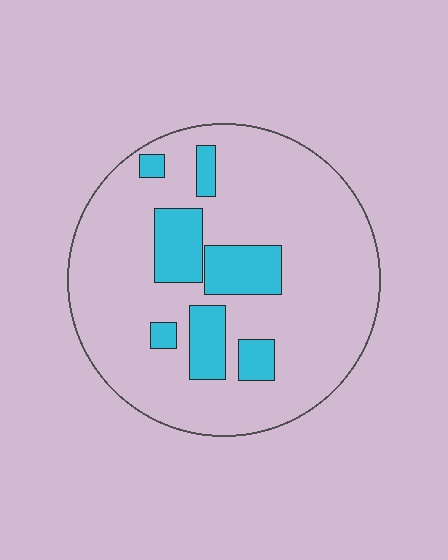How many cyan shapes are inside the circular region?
7.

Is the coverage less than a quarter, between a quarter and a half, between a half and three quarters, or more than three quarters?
Less than a quarter.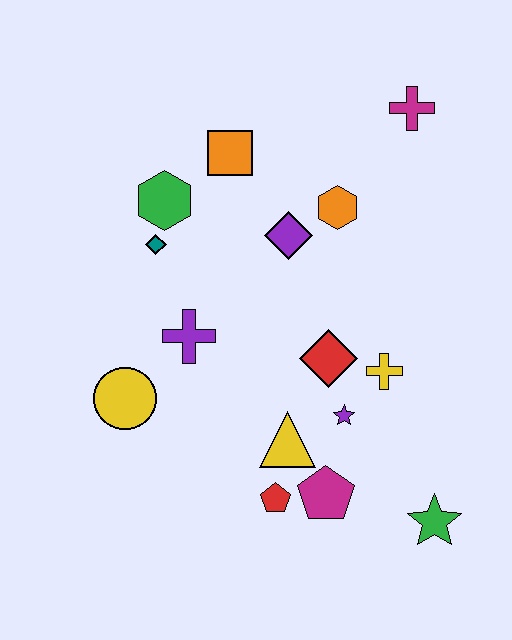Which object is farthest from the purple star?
The magenta cross is farthest from the purple star.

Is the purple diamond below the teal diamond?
No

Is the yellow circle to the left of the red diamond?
Yes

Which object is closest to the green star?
The magenta pentagon is closest to the green star.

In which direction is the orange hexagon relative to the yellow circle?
The orange hexagon is to the right of the yellow circle.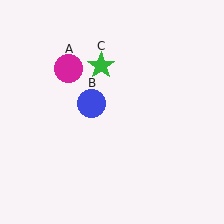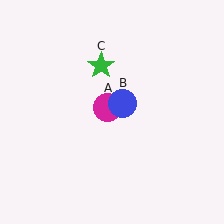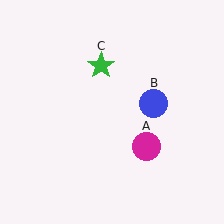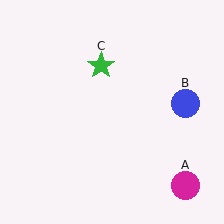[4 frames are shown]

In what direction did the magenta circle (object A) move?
The magenta circle (object A) moved down and to the right.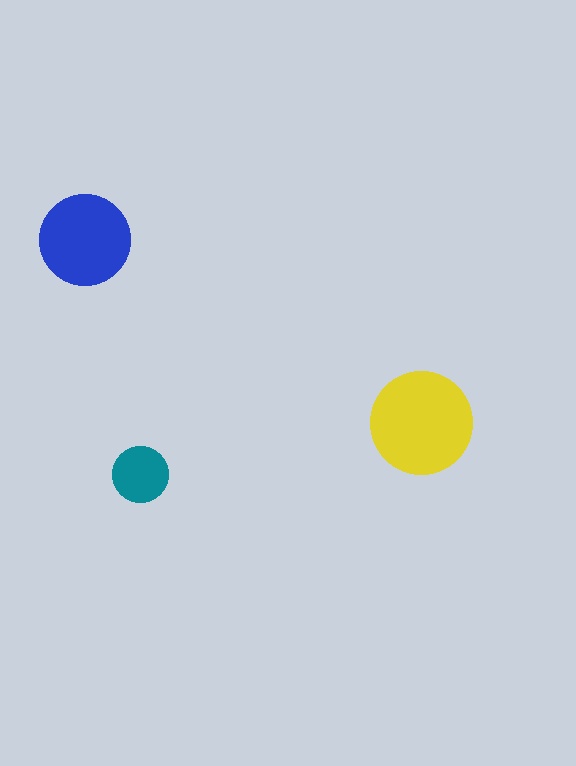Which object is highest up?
The blue circle is topmost.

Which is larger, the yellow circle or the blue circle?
The yellow one.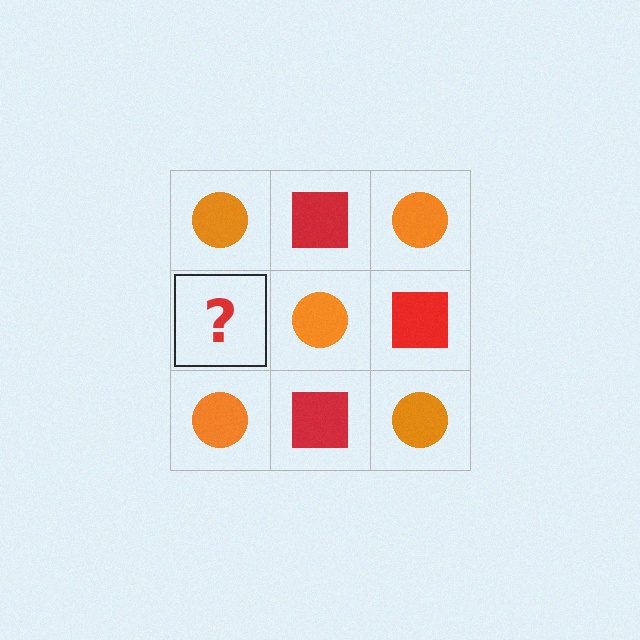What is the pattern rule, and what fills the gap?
The rule is that it alternates orange circle and red square in a checkerboard pattern. The gap should be filled with a red square.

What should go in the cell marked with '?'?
The missing cell should contain a red square.